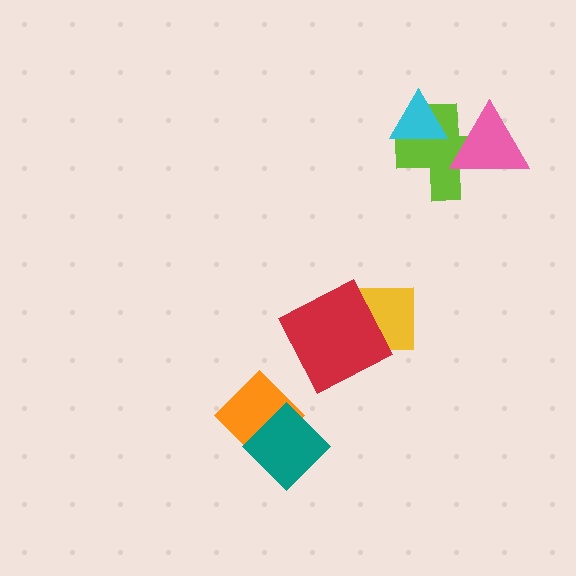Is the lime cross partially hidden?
Yes, it is partially covered by another shape.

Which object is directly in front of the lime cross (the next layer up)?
The pink triangle is directly in front of the lime cross.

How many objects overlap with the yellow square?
1 object overlaps with the yellow square.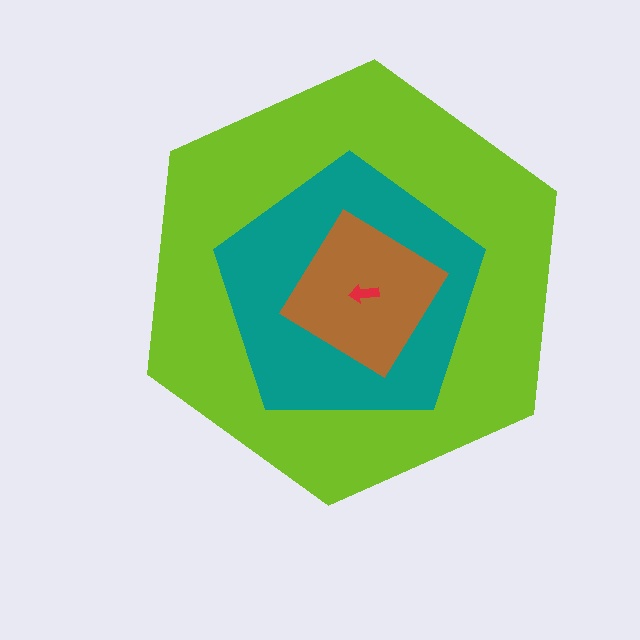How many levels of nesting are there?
4.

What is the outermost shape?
The lime hexagon.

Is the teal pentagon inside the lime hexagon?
Yes.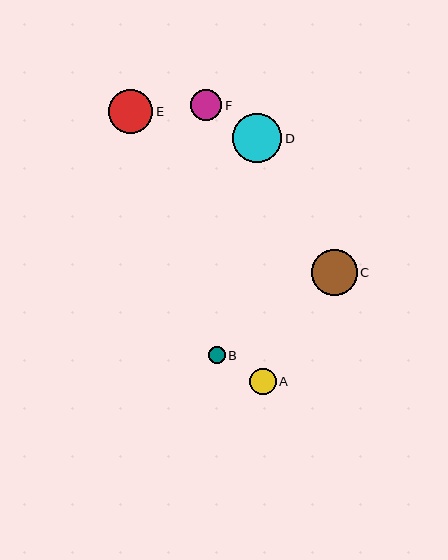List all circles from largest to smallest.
From largest to smallest: D, C, E, F, A, B.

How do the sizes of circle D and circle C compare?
Circle D and circle C are approximately the same size.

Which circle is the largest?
Circle D is the largest with a size of approximately 49 pixels.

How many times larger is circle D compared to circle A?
Circle D is approximately 1.9 times the size of circle A.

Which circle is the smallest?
Circle B is the smallest with a size of approximately 17 pixels.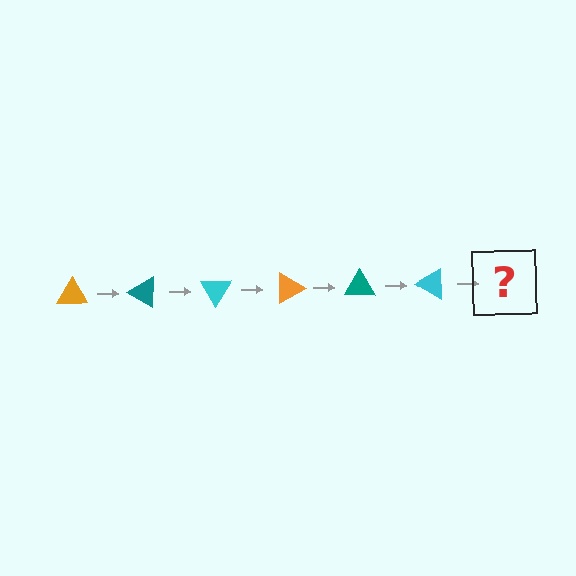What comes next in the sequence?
The next element should be an orange triangle, rotated 180 degrees from the start.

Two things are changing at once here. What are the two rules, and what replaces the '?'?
The two rules are that it rotates 30 degrees each step and the color cycles through orange, teal, and cyan. The '?' should be an orange triangle, rotated 180 degrees from the start.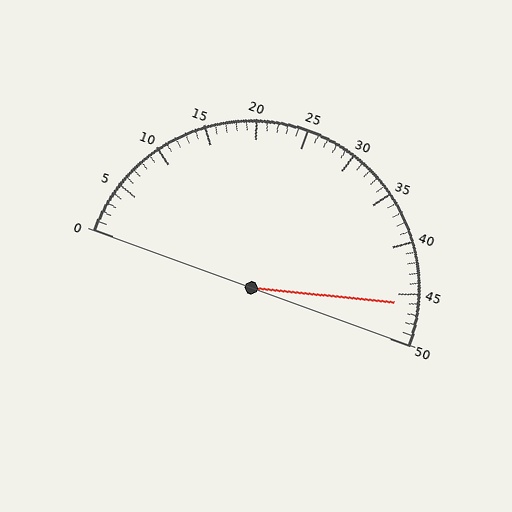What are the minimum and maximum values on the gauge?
The gauge ranges from 0 to 50.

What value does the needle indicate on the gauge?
The needle indicates approximately 46.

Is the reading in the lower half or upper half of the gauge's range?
The reading is in the upper half of the range (0 to 50).